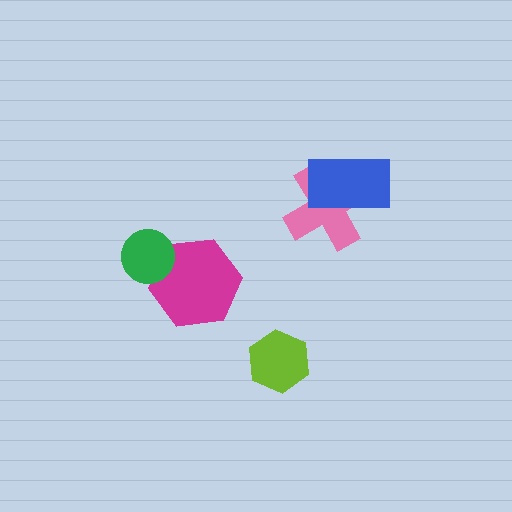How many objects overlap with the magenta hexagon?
1 object overlaps with the magenta hexagon.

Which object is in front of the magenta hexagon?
The green circle is in front of the magenta hexagon.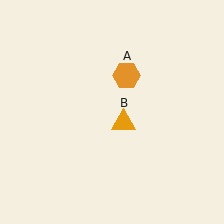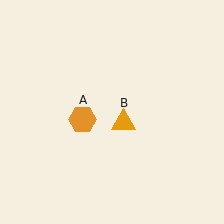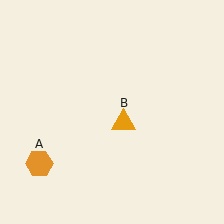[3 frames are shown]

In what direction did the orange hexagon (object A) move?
The orange hexagon (object A) moved down and to the left.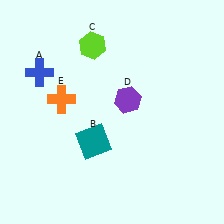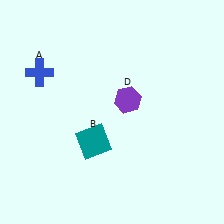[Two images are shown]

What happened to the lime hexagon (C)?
The lime hexagon (C) was removed in Image 2. It was in the top-left area of Image 1.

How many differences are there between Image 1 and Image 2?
There are 2 differences between the two images.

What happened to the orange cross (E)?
The orange cross (E) was removed in Image 2. It was in the top-left area of Image 1.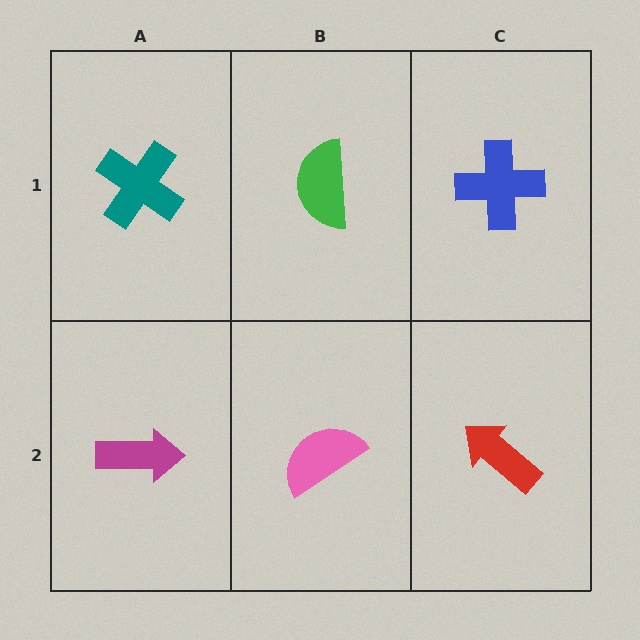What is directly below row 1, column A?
A magenta arrow.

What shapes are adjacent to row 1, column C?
A red arrow (row 2, column C), a green semicircle (row 1, column B).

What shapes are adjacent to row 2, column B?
A green semicircle (row 1, column B), a magenta arrow (row 2, column A), a red arrow (row 2, column C).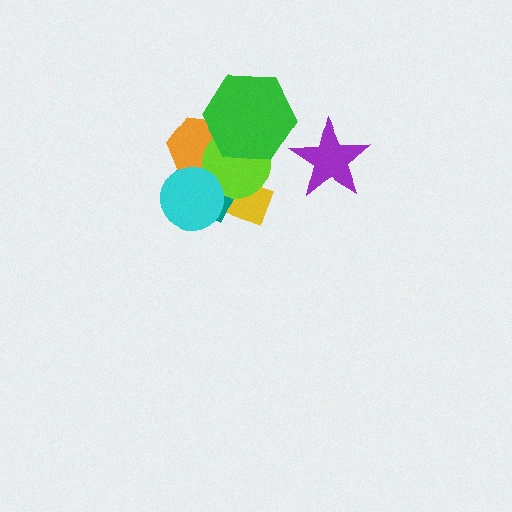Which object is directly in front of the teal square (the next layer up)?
The orange hexagon is directly in front of the teal square.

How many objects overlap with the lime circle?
5 objects overlap with the lime circle.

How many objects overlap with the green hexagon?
2 objects overlap with the green hexagon.